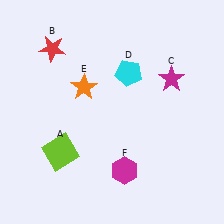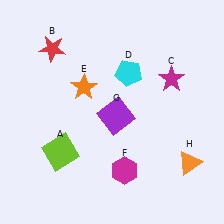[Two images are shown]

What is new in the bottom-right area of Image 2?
A purple square (G) was added in the bottom-right area of Image 2.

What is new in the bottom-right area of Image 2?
An orange triangle (H) was added in the bottom-right area of Image 2.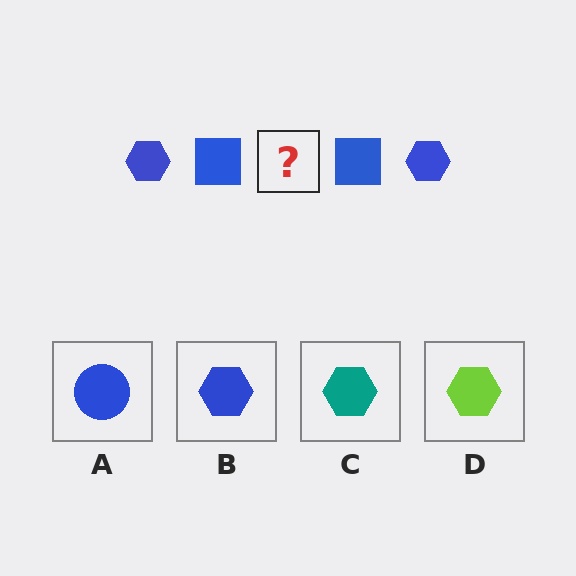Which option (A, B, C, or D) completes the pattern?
B.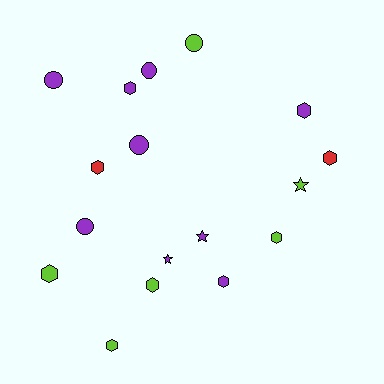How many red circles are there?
There are no red circles.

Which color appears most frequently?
Purple, with 9 objects.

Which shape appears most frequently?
Hexagon, with 9 objects.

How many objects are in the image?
There are 17 objects.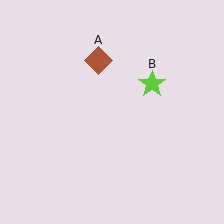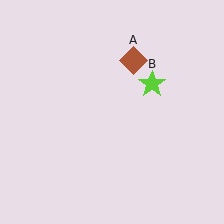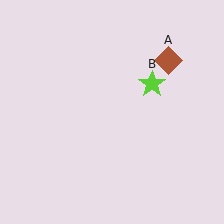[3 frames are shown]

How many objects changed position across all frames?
1 object changed position: brown diamond (object A).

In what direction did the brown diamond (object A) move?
The brown diamond (object A) moved right.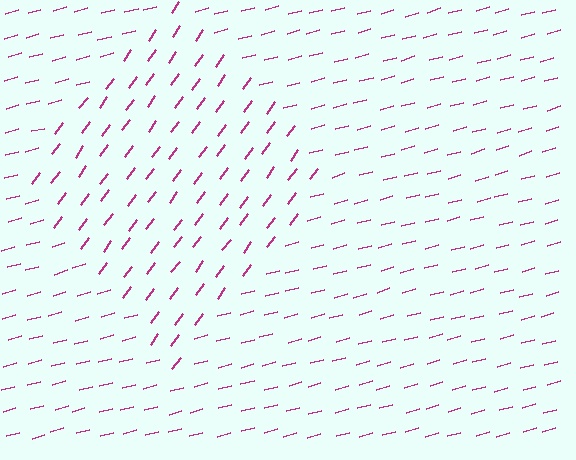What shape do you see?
I see a diamond.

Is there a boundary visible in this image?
Yes, there is a texture boundary formed by a change in line orientation.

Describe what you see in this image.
The image is filled with small magenta line segments. A diamond region in the image has lines oriented differently from the surrounding lines, creating a visible texture boundary.